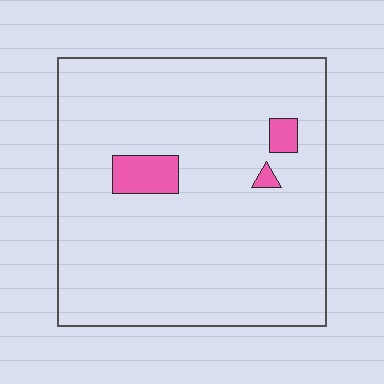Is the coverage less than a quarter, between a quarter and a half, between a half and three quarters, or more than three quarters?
Less than a quarter.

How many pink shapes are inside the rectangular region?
3.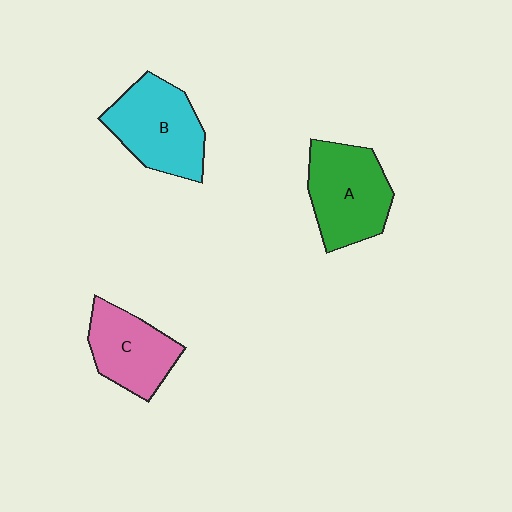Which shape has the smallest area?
Shape C (pink).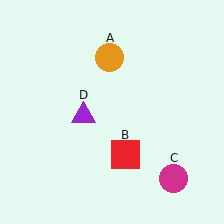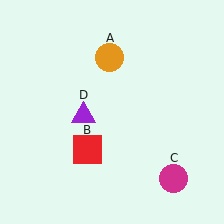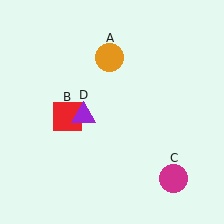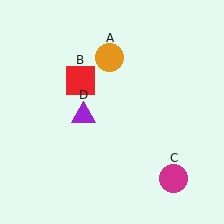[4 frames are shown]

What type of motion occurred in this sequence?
The red square (object B) rotated clockwise around the center of the scene.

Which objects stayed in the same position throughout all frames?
Orange circle (object A) and magenta circle (object C) and purple triangle (object D) remained stationary.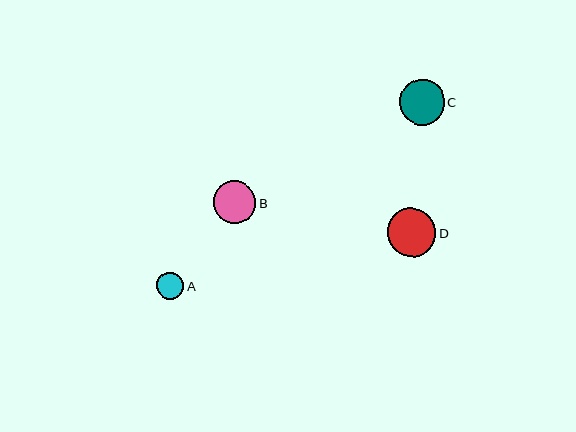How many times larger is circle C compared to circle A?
Circle C is approximately 1.6 times the size of circle A.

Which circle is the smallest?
Circle A is the smallest with a size of approximately 27 pixels.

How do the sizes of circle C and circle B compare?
Circle C and circle B are approximately the same size.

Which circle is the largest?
Circle D is the largest with a size of approximately 48 pixels.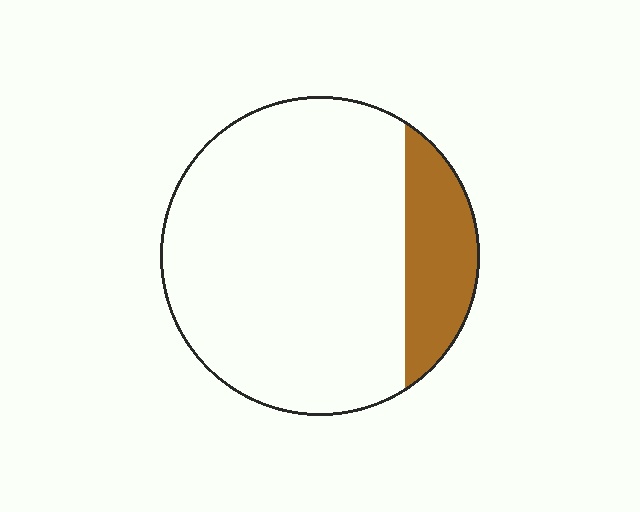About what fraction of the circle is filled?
About one sixth (1/6).